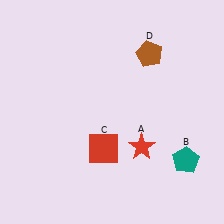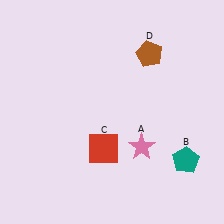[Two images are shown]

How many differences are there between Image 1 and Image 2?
There is 1 difference between the two images.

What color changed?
The star (A) changed from red in Image 1 to pink in Image 2.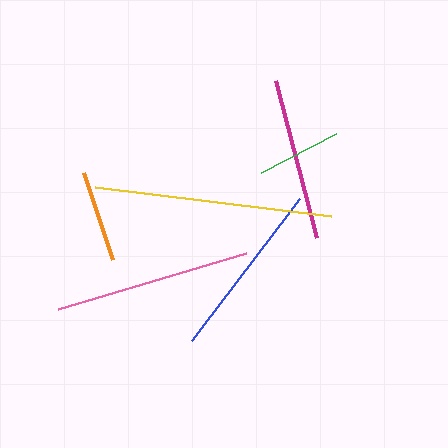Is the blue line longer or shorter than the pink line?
The pink line is longer than the blue line.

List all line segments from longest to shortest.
From longest to shortest: yellow, pink, blue, magenta, orange, green.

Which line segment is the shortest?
The green line is the shortest at approximately 85 pixels.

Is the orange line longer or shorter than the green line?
The orange line is longer than the green line.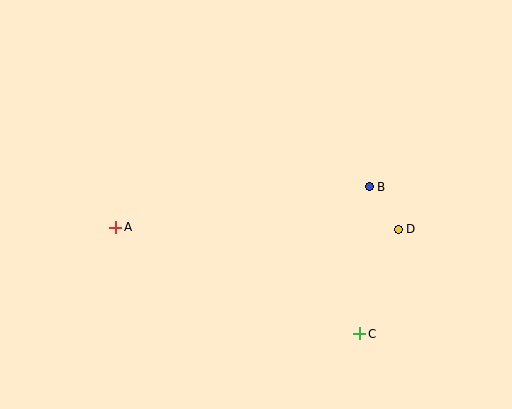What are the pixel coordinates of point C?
Point C is at (360, 334).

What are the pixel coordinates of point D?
Point D is at (398, 229).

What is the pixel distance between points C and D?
The distance between C and D is 112 pixels.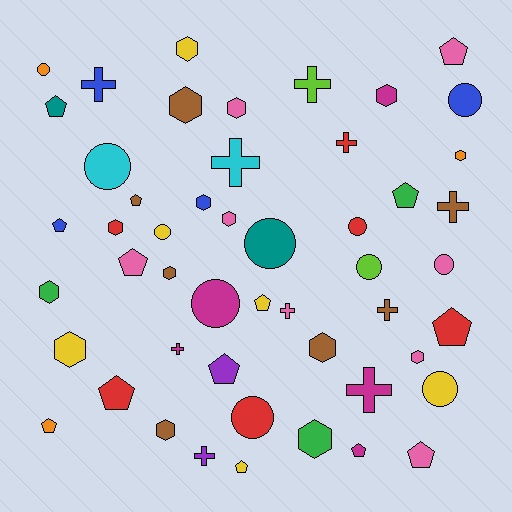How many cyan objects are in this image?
There are 2 cyan objects.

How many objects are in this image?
There are 50 objects.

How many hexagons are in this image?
There are 15 hexagons.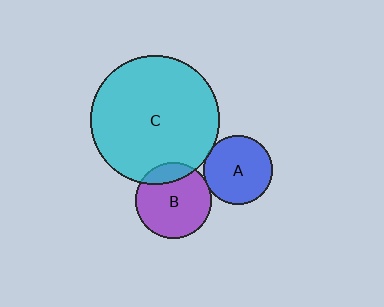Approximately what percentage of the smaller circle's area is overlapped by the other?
Approximately 5%.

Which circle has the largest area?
Circle C (cyan).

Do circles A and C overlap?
Yes.